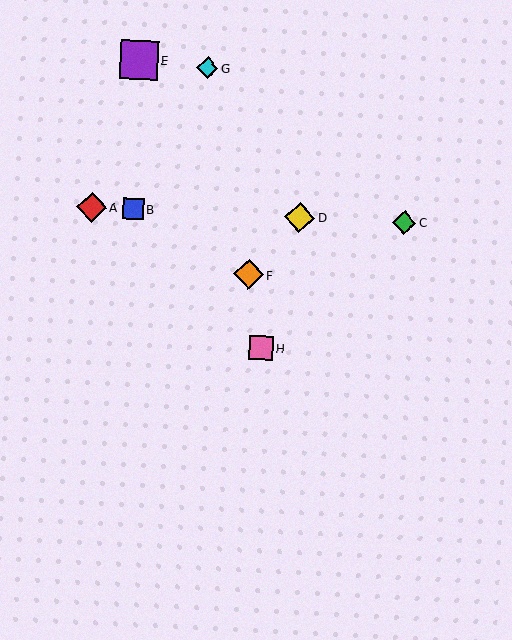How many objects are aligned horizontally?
4 objects (A, B, C, D) are aligned horizontally.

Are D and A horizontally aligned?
Yes, both are at y≈217.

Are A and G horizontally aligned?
No, A is at y≈207 and G is at y≈68.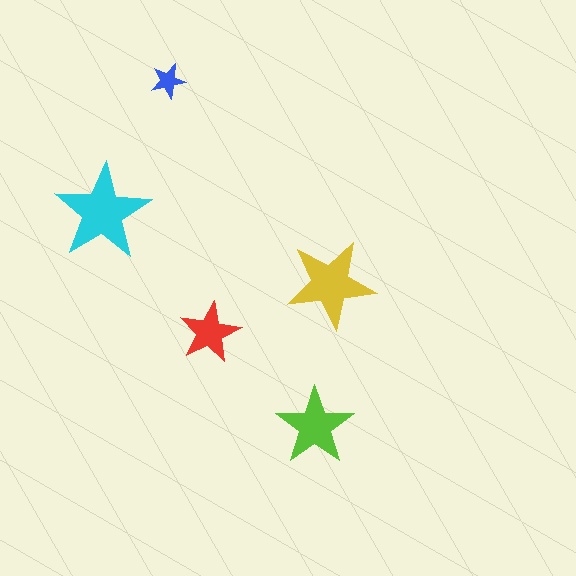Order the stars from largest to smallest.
the cyan one, the yellow one, the lime one, the red one, the blue one.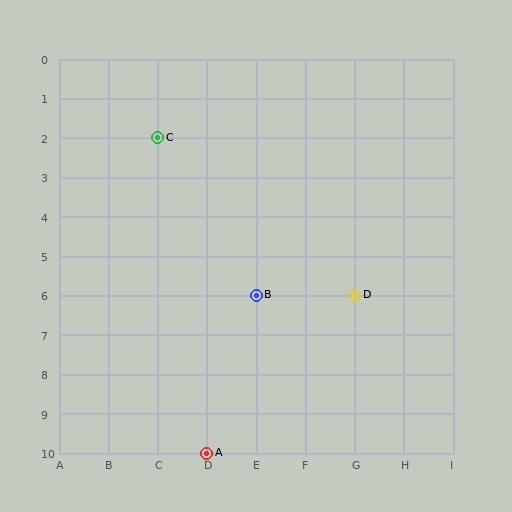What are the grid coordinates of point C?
Point C is at grid coordinates (C, 2).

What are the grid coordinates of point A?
Point A is at grid coordinates (D, 10).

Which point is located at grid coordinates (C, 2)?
Point C is at (C, 2).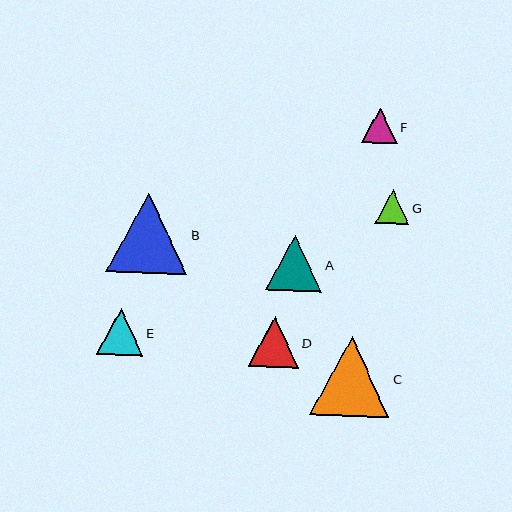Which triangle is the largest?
Triangle B is the largest with a size of approximately 81 pixels.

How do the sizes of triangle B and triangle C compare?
Triangle B and triangle C are approximately the same size.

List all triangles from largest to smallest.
From largest to smallest: B, C, A, D, E, F, G.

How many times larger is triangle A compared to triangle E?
Triangle A is approximately 1.2 times the size of triangle E.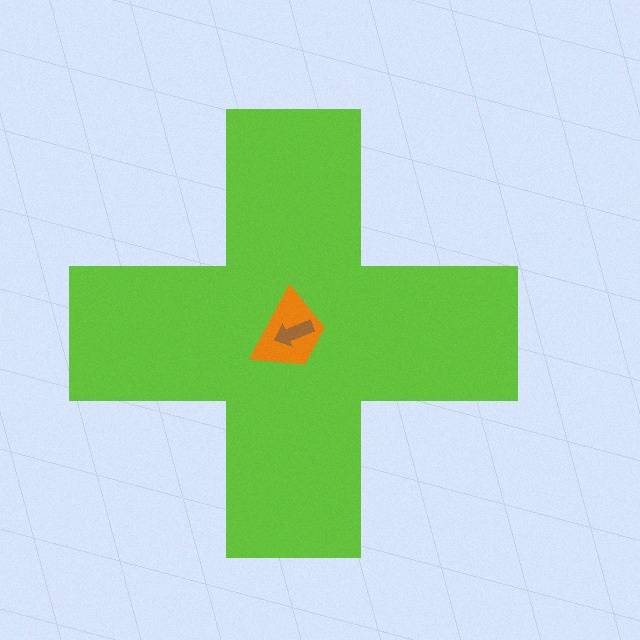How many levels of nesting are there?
3.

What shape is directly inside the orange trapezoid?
The brown arrow.